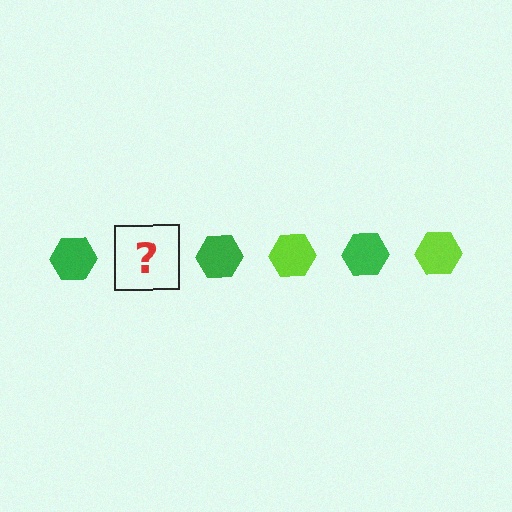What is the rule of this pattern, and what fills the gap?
The rule is that the pattern cycles through green, lime hexagons. The gap should be filled with a lime hexagon.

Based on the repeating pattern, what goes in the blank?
The blank should be a lime hexagon.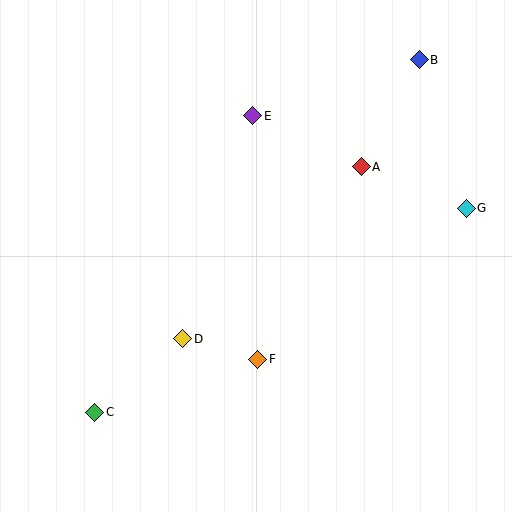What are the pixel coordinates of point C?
Point C is at (95, 412).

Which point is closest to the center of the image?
Point F at (258, 359) is closest to the center.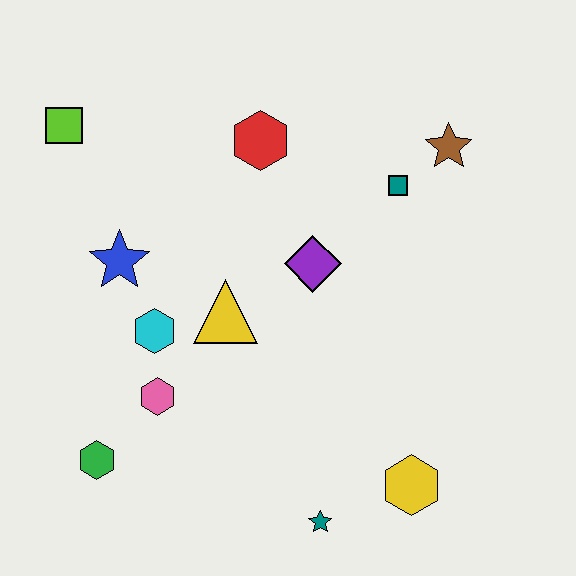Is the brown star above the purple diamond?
Yes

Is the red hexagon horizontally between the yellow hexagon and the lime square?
Yes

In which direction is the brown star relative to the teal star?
The brown star is above the teal star.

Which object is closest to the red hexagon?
The purple diamond is closest to the red hexagon.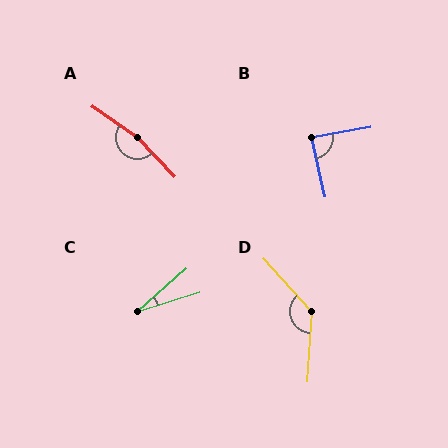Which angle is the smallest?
C, at approximately 24 degrees.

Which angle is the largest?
A, at approximately 168 degrees.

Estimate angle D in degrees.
Approximately 134 degrees.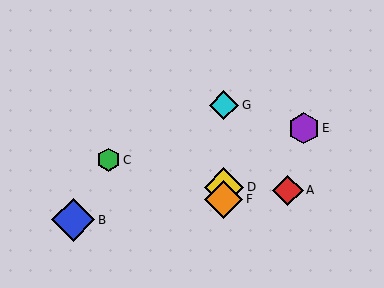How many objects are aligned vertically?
3 objects (D, F, G) are aligned vertically.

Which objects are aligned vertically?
Objects D, F, G are aligned vertically.